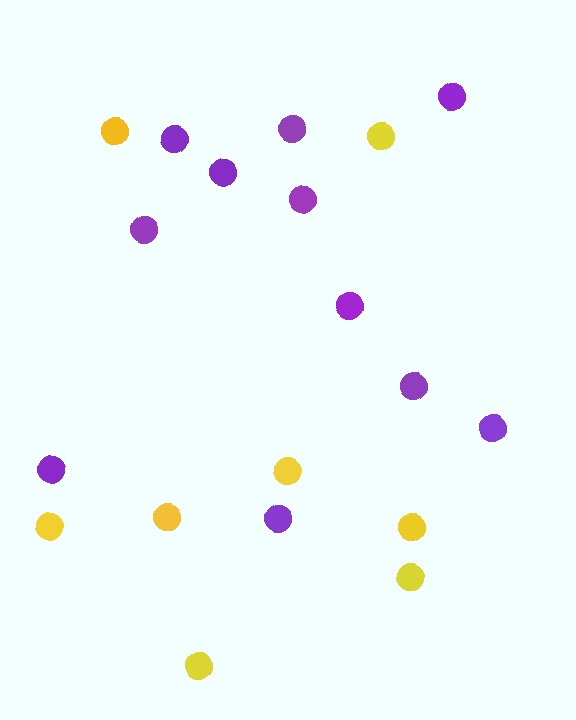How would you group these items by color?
There are 2 groups: one group of yellow circles (8) and one group of purple circles (11).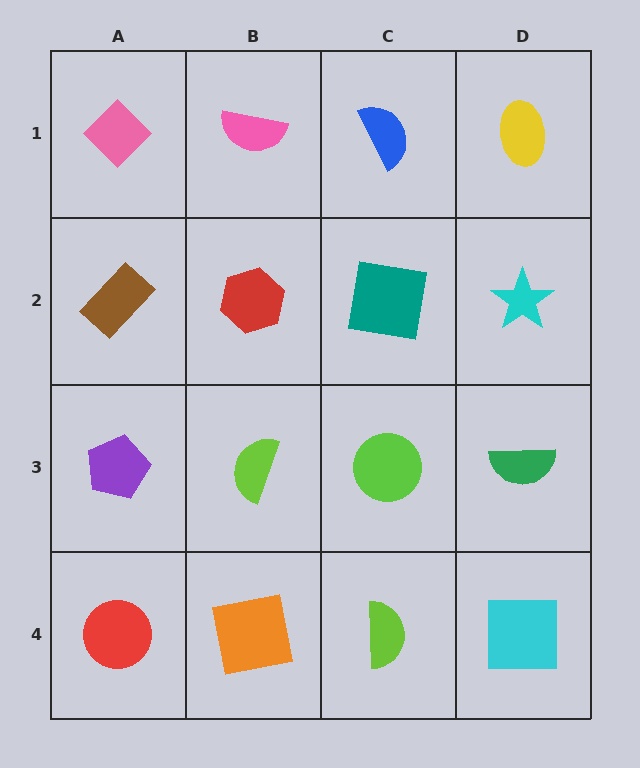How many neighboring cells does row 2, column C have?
4.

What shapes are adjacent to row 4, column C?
A lime circle (row 3, column C), an orange square (row 4, column B), a cyan square (row 4, column D).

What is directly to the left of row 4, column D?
A lime semicircle.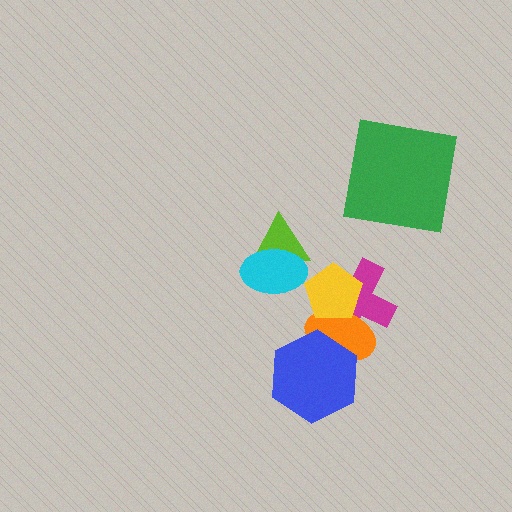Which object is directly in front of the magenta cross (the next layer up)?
The orange ellipse is directly in front of the magenta cross.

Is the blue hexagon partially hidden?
No, no other shape covers it.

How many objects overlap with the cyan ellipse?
1 object overlaps with the cyan ellipse.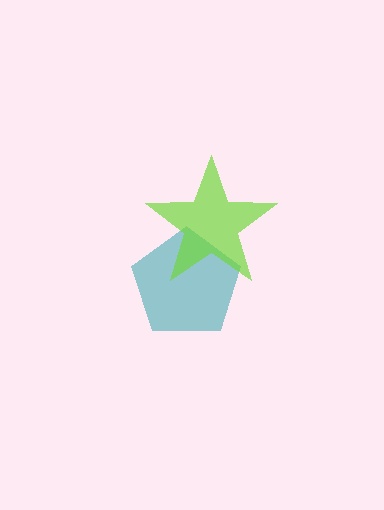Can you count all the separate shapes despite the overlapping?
Yes, there are 2 separate shapes.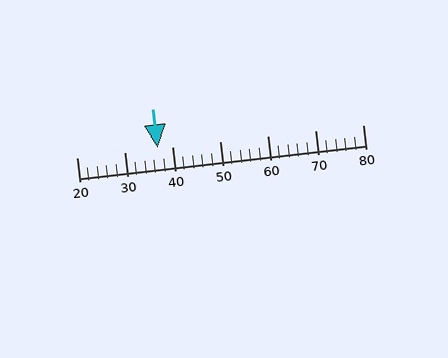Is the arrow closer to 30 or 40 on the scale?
The arrow is closer to 40.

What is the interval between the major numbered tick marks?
The major tick marks are spaced 10 units apart.